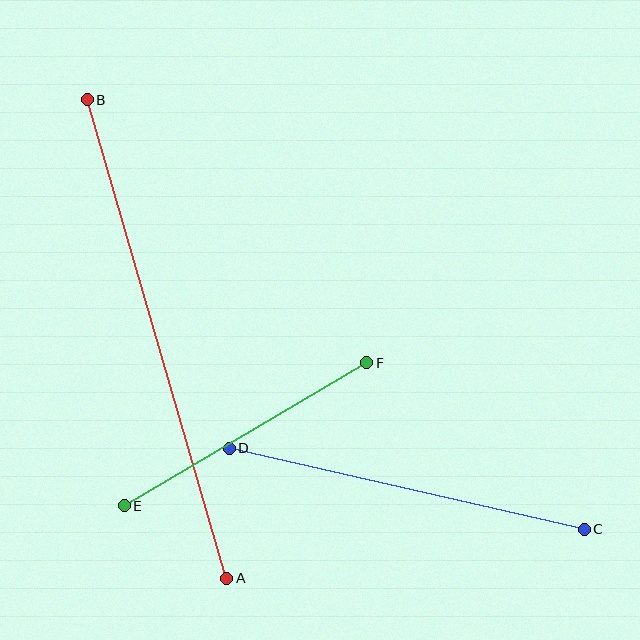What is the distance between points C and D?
The distance is approximately 364 pixels.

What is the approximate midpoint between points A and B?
The midpoint is at approximately (157, 339) pixels.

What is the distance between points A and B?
The distance is approximately 498 pixels.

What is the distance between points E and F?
The distance is approximately 282 pixels.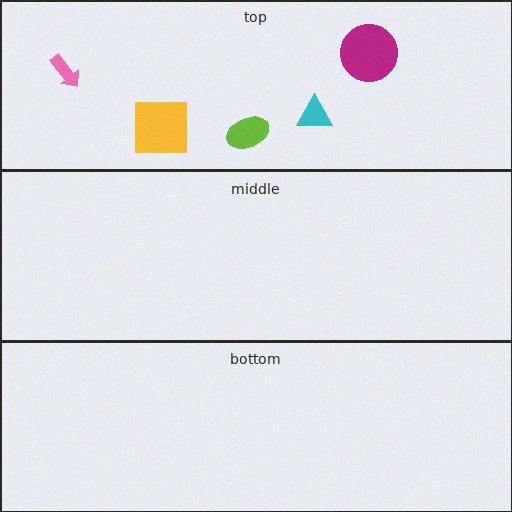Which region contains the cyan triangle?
The top region.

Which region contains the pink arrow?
The top region.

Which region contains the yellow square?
The top region.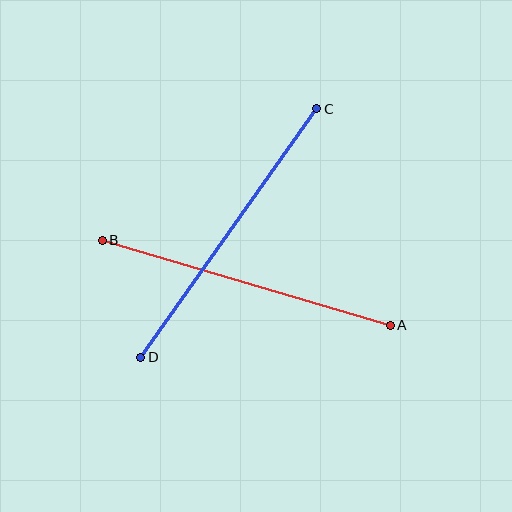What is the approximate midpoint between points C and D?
The midpoint is at approximately (229, 233) pixels.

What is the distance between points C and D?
The distance is approximately 305 pixels.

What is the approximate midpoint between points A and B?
The midpoint is at approximately (246, 283) pixels.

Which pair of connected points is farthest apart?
Points C and D are farthest apart.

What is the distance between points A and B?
The distance is approximately 300 pixels.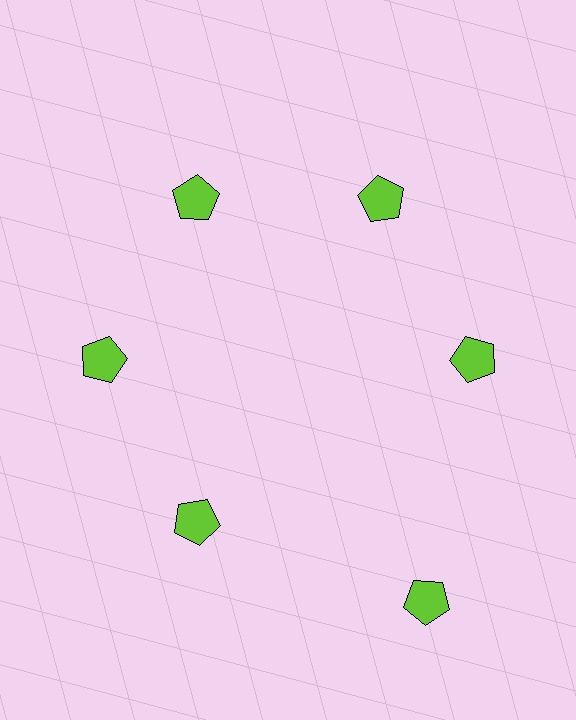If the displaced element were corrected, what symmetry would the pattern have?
It would have 6-fold rotational symmetry — the pattern would map onto itself every 60 degrees.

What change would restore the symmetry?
The symmetry would be restored by moving it inward, back onto the ring so that all 6 pentagons sit at equal angles and equal distance from the center.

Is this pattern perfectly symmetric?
No. The 6 lime pentagons are arranged in a ring, but one element near the 5 o'clock position is pushed outward from the center, breaking the 6-fold rotational symmetry.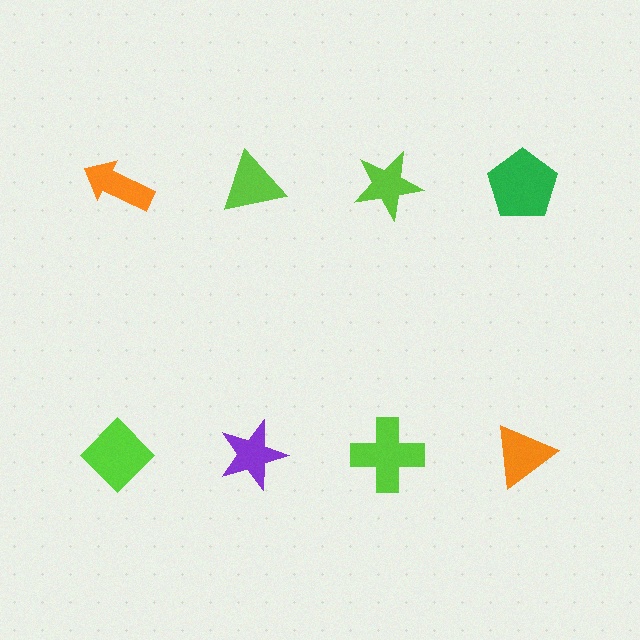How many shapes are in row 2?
4 shapes.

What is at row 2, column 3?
A lime cross.